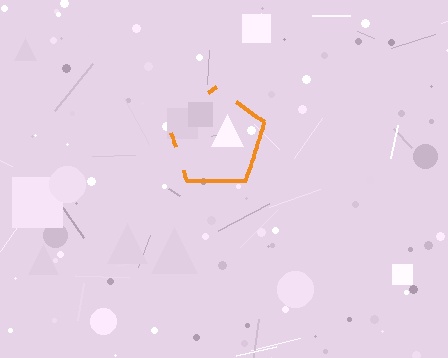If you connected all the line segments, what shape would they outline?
They would outline a pentagon.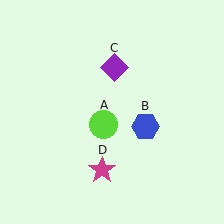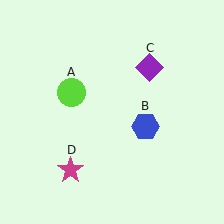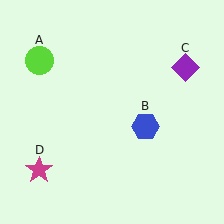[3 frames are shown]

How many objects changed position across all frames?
3 objects changed position: lime circle (object A), purple diamond (object C), magenta star (object D).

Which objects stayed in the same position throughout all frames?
Blue hexagon (object B) remained stationary.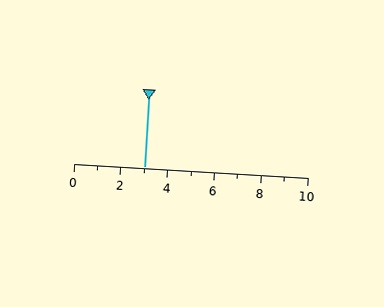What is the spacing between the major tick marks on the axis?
The major ticks are spaced 2 apart.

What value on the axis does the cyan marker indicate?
The marker indicates approximately 3.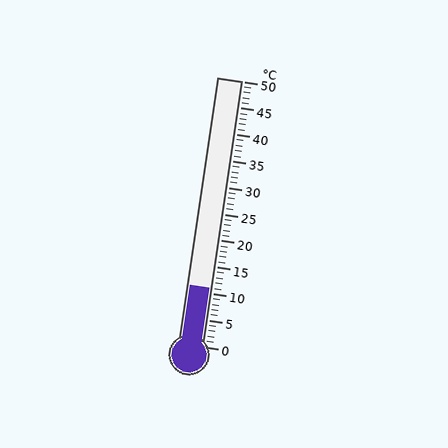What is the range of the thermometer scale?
The thermometer scale ranges from 0°C to 50°C.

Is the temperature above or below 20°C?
The temperature is below 20°C.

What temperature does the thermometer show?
The thermometer shows approximately 11°C.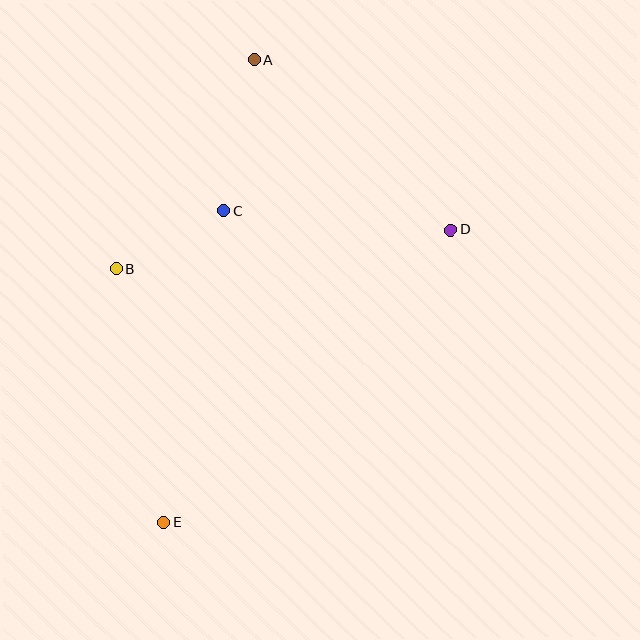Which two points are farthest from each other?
Points A and E are farthest from each other.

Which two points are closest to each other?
Points B and C are closest to each other.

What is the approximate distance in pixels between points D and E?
The distance between D and E is approximately 410 pixels.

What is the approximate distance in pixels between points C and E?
The distance between C and E is approximately 317 pixels.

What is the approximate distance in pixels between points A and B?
The distance between A and B is approximately 251 pixels.